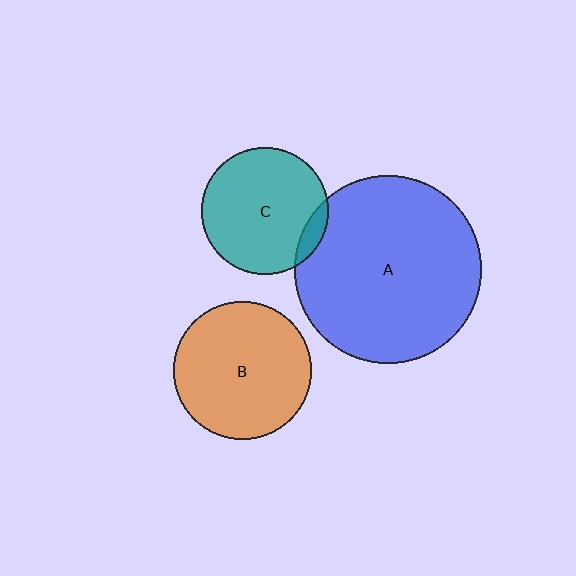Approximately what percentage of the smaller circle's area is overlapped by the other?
Approximately 10%.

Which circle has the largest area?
Circle A (blue).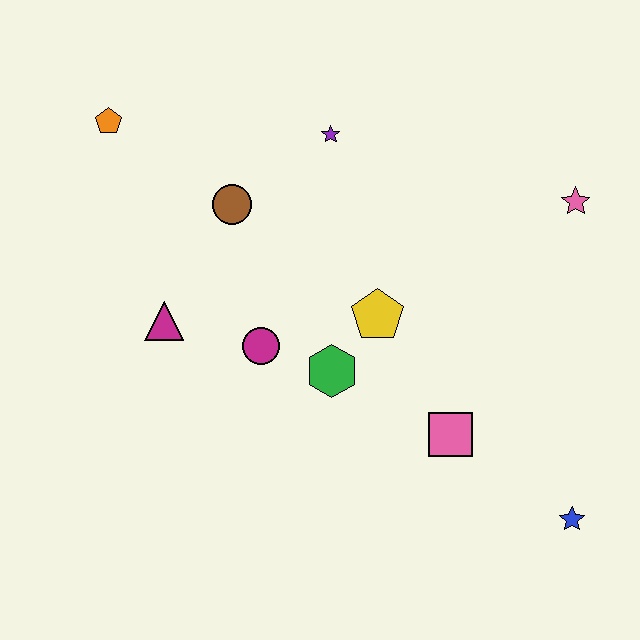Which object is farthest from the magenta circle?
The blue star is farthest from the magenta circle.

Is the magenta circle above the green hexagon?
Yes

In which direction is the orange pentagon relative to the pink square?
The orange pentagon is to the left of the pink square.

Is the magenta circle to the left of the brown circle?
No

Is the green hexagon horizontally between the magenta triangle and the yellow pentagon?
Yes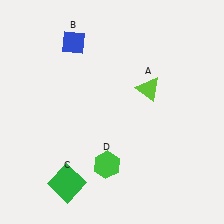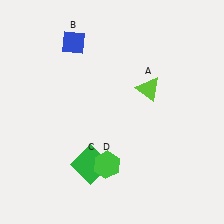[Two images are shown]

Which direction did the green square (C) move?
The green square (C) moved right.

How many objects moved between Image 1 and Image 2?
1 object moved between the two images.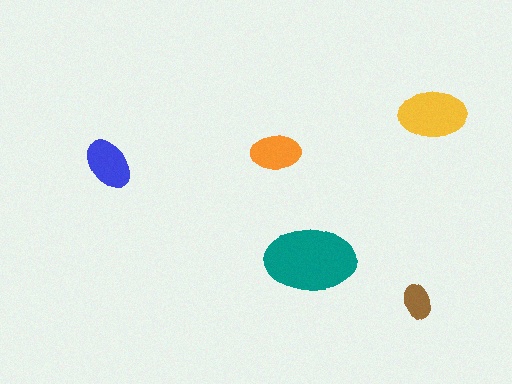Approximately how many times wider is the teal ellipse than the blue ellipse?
About 1.5 times wider.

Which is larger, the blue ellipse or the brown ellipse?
The blue one.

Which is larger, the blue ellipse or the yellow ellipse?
The yellow one.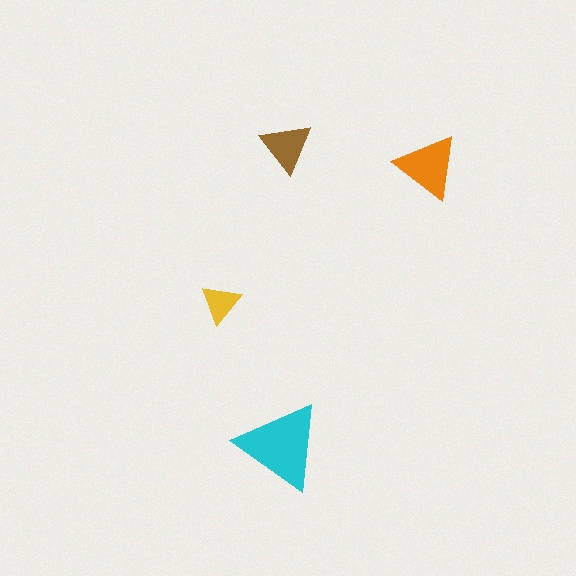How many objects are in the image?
There are 4 objects in the image.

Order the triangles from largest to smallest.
the cyan one, the orange one, the brown one, the yellow one.